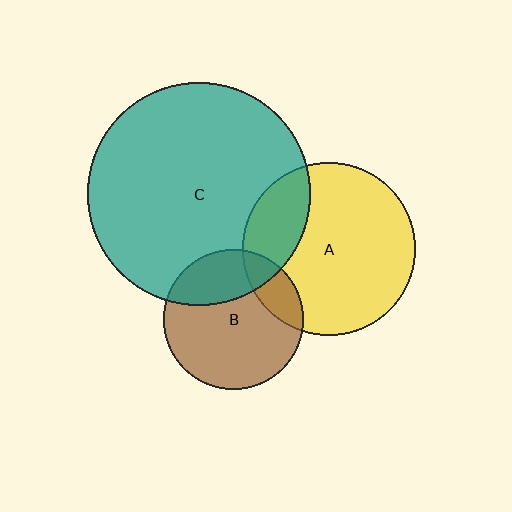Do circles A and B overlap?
Yes.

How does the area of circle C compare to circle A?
Approximately 1.7 times.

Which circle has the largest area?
Circle C (teal).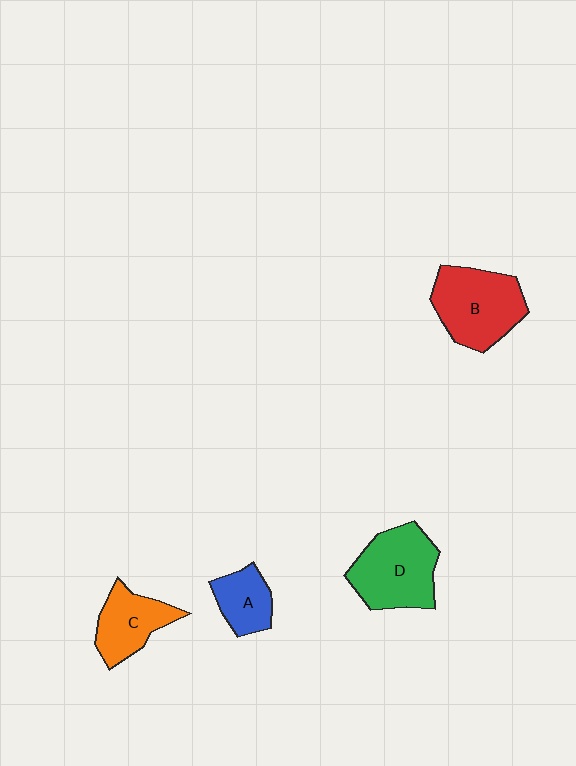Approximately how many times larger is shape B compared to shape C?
Approximately 1.5 times.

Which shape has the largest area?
Shape D (green).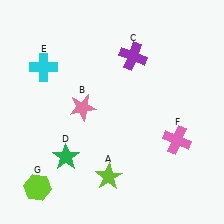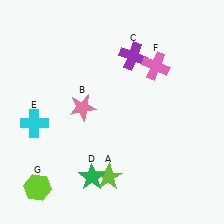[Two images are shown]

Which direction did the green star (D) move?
The green star (D) moved right.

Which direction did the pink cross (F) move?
The pink cross (F) moved up.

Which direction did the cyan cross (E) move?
The cyan cross (E) moved down.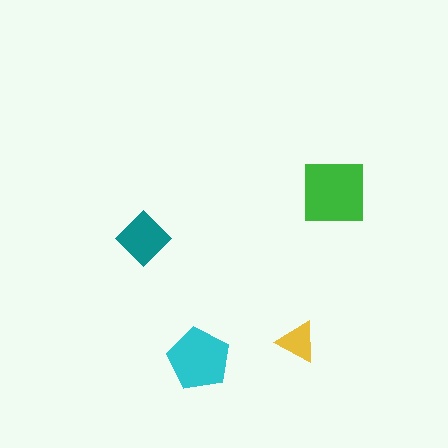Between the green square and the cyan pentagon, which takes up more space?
The green square.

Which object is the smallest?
The yellow triangle.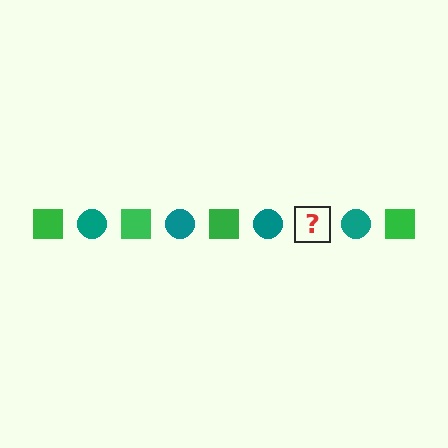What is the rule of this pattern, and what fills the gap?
The rule is that the pattern alternates between green square and teal circle. The gap should be filled with a green square.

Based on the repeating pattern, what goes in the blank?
The blank should be a green square.